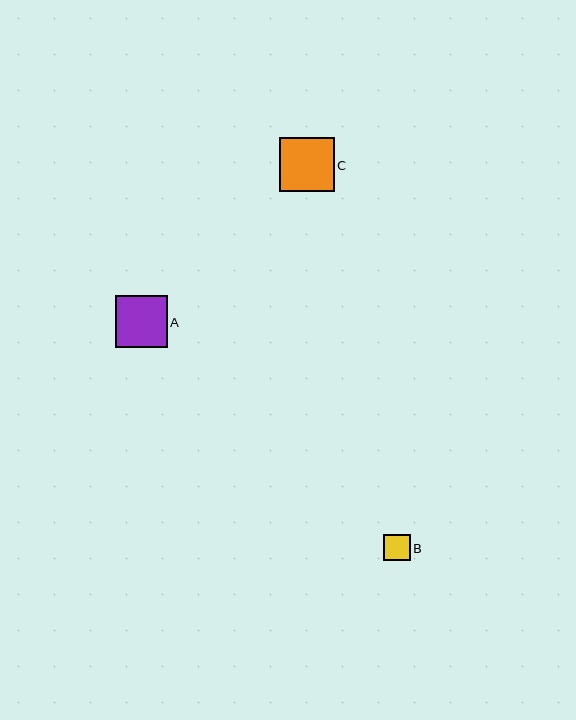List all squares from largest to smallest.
From largest to smallest: C, A, B.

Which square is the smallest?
Square B is the smallest with a size of approximately 26 pixels.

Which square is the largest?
Square C is the largest with a size of approximately 54 pixels.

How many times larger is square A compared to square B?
Square A is approximately 2.0 times the size of square B.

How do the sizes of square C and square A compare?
Square C and square A are approximately the same size.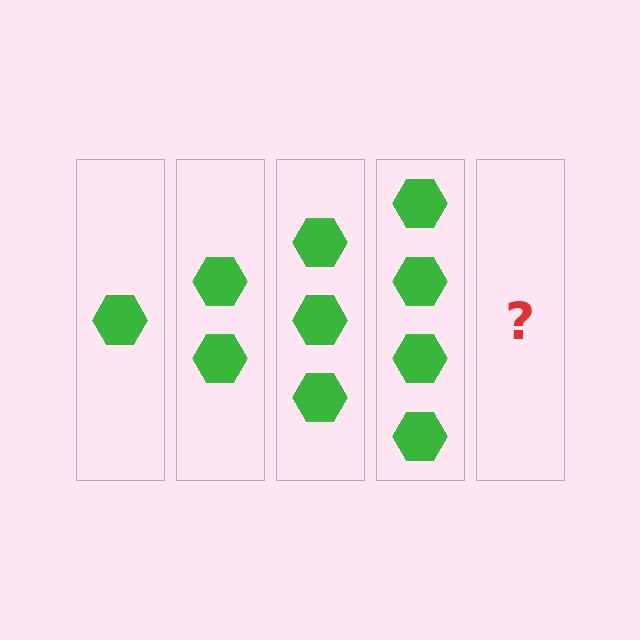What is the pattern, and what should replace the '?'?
The pattern is that each step adds one more hexagon. The '?' should be 5 hexagons.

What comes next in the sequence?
The next element should be 5 hexagons.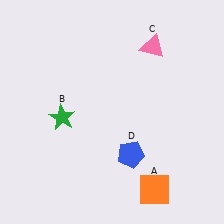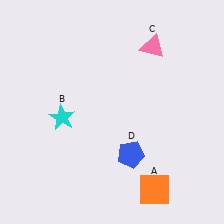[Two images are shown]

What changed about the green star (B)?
In Image 1, B is green. In Image 2, it changed to cyan.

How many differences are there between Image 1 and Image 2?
There is 1 difference between the two images.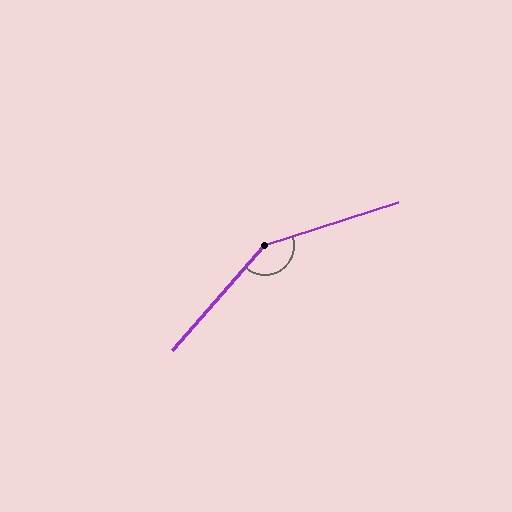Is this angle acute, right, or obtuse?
It is obtuse.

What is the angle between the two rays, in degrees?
Approximately 149 degrees.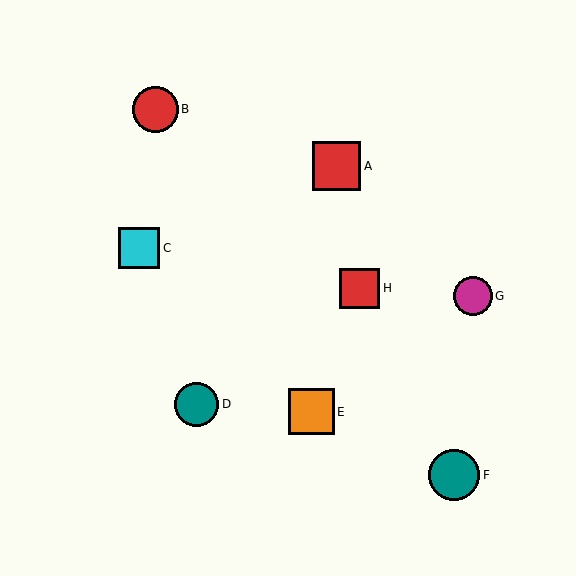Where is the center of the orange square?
The center of the orange square is at (311, 412).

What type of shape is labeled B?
Shape B is a red circle.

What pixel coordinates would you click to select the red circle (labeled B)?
Click at (155, 109) to select the red circle B.